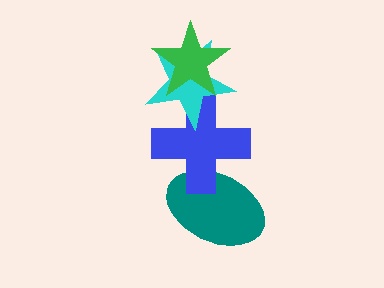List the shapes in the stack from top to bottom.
From top to bottom: the green star, the cyan star, the blue cross, the teal ellipse.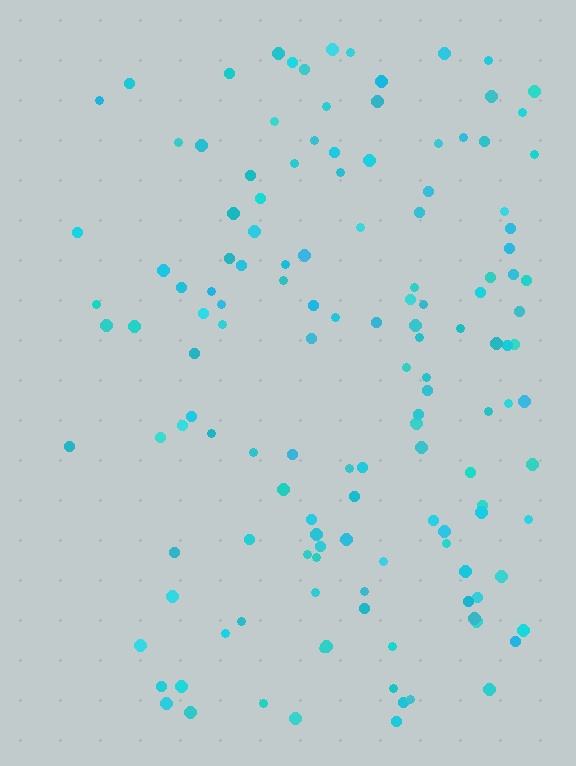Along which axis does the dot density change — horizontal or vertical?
Horizontal.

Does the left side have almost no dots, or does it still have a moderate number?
Still a moderate number, just noticeably fewer than the right.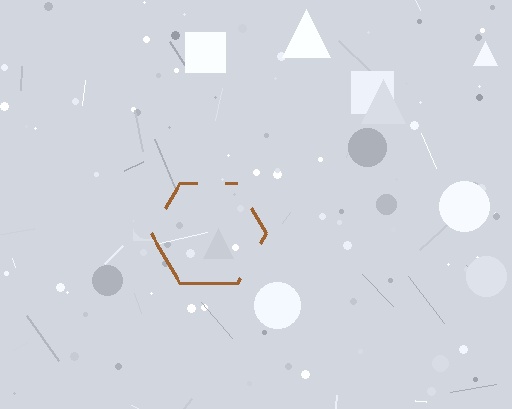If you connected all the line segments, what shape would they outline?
They would outline a hexagon.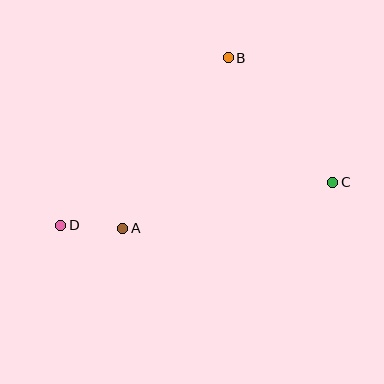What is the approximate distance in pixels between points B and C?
The distance between B and C is approximately 163 pixels.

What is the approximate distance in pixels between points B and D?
The distance between B and D is approximately 237 pixels.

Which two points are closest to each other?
Points A and D are closest to each other.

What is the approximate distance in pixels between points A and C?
The distance between A and C is approximately 215 pixels.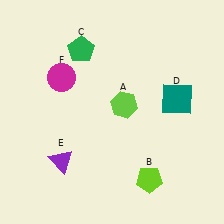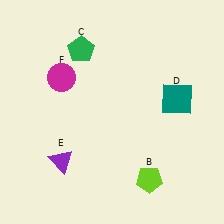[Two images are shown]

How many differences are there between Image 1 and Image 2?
There is 1 difference between the two images.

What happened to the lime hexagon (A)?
The lime hexagon (A) was removed in Image 2. It was in the top-right area of Image 1.